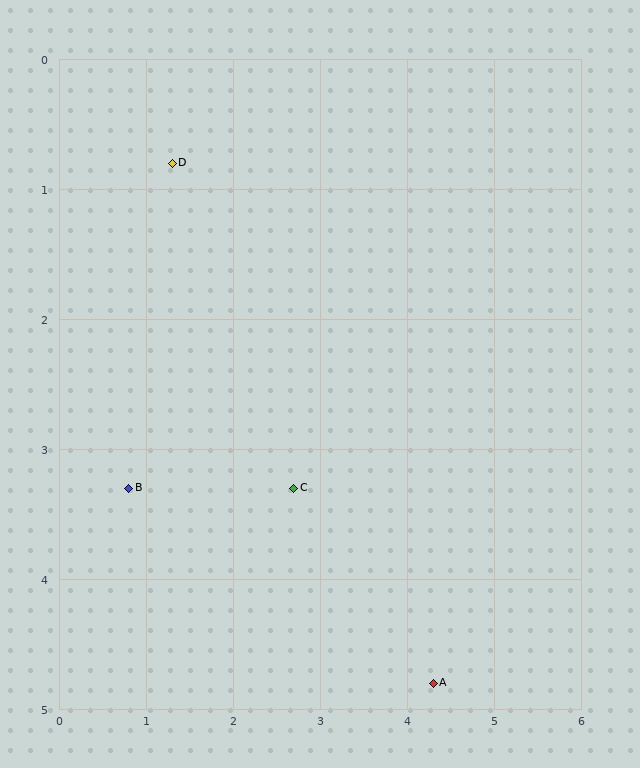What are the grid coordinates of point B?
Point B is at approximately (0.8, 3.3).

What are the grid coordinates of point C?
Point C is at approximately (2.7, 3.3).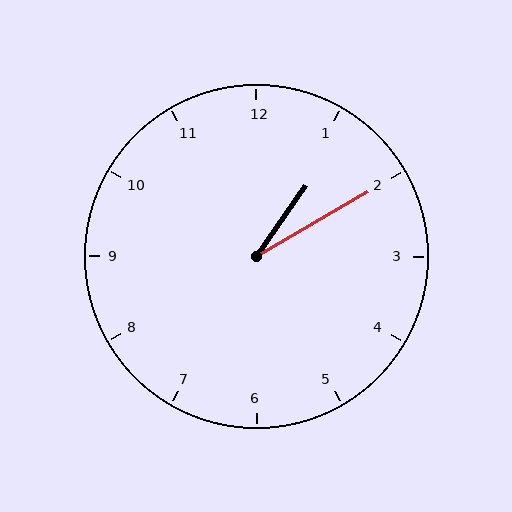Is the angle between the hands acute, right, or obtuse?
It is acute.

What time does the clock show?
1:10.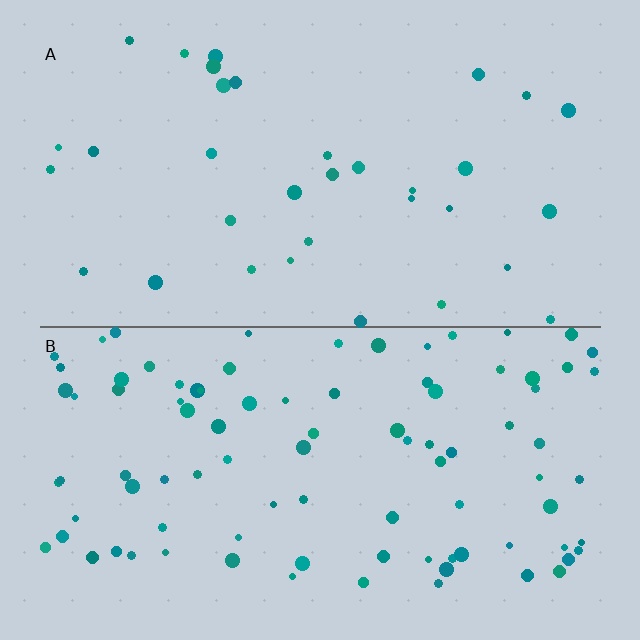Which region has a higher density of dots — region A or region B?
B (the bottom).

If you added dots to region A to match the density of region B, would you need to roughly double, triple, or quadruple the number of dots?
Approximately triple.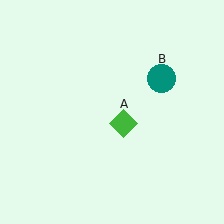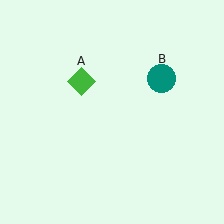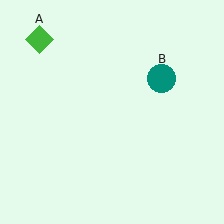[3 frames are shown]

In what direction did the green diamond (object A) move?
The green diamond (object A) moved up and to the left.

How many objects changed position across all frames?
1 object changed position: green diamond (object A).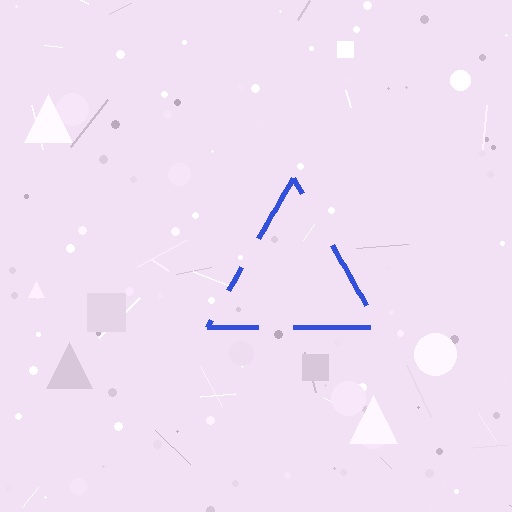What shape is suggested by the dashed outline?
The dashed outline suggests a triangle.